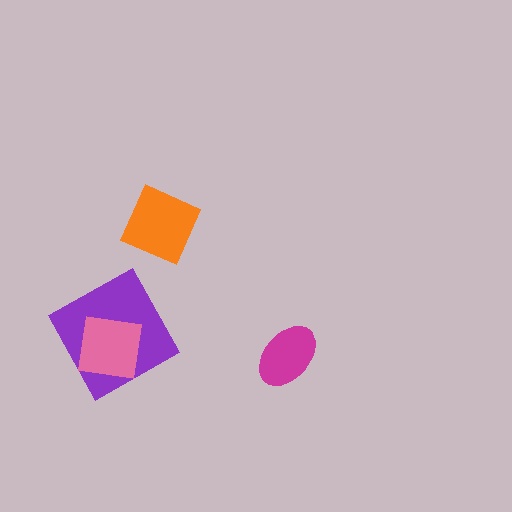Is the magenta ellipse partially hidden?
No, no other shape covers it.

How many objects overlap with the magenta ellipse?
0 objects overlap with the magenta ellipse.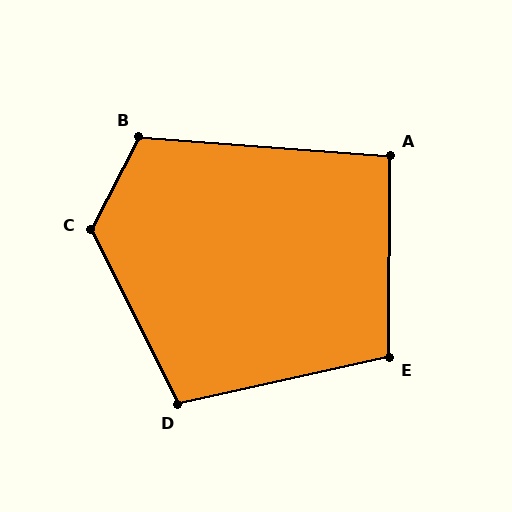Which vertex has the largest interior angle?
C, at approximately 126 degrees.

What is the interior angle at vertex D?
Approximately 104 degrees (obtuse).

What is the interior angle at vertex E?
Approximately 103 degrees (obtuse).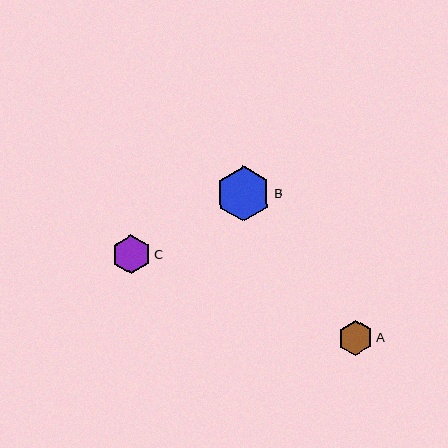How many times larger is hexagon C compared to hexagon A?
Hexagon C is approximately 1.1 times the size of hexagon A.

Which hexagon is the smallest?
Hexagon A is the smallest with a size of approximately 35 pixels.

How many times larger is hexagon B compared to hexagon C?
Hexagon B is approximately 1.4 times the size of hexagon C.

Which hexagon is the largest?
Hexagon B is the largest with a size of approximately 55 pixels.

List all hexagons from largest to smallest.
From largest to smallest: B, C, A.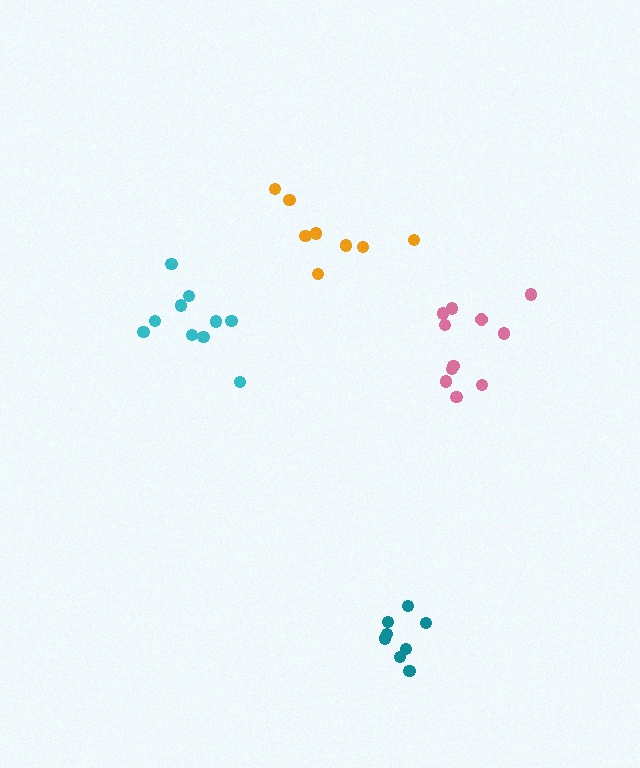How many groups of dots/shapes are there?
There are 4 groups.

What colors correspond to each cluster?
The clusters are colored: pink, cyan, teal, orange.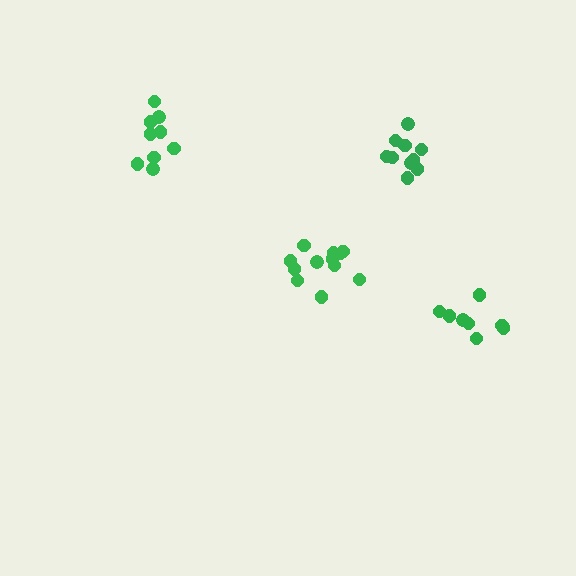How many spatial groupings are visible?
There are 4 spatial groupings.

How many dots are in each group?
Group 1: 12 dots, Group 2: 9 dots, Group 3: 10 dots, Group 4: 8 dots (39 total).